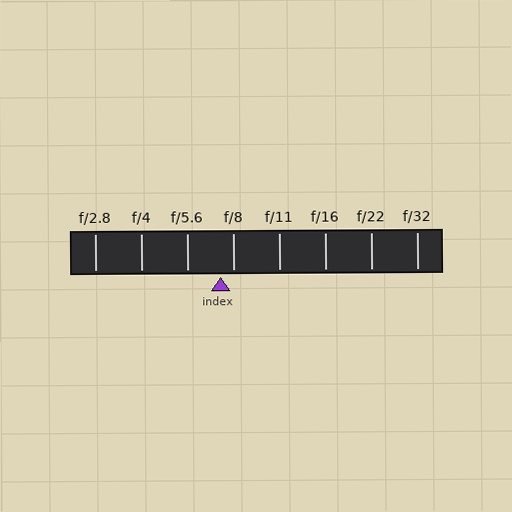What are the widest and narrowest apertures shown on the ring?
The widest aperture shown is f/2.8 and the narrowest is f/32.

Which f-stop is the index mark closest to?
The index mark is closest to f/8.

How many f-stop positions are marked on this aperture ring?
There are 8 f-stop positions marked.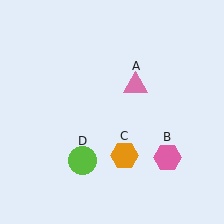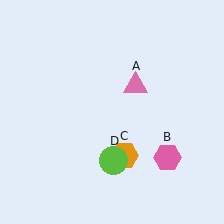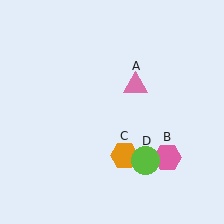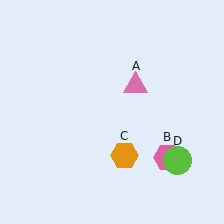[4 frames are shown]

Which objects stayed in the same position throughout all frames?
Pink triangle (object A) and pink hexagon (object B) and orange hexagon (object C) remained stationary.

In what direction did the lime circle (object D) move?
The lime circle (object D) moved right.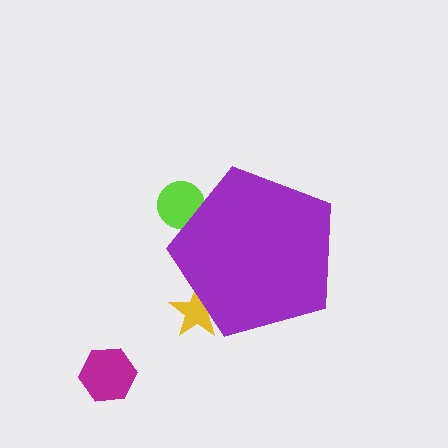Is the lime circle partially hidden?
Yes, the lime circle is partially hidden behind the purple pentagon.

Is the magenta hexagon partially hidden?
No, the magenta hexagon is fully visible.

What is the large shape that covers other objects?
A purple pentagon.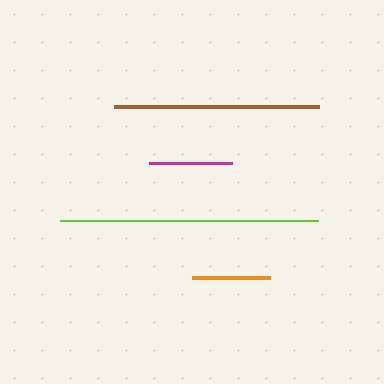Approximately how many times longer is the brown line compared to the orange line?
The brown line is approximately 2.6 times the length of the orange line.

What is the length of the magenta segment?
The magenta segment is approximately 83 pixels long.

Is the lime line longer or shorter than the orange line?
The lime line is longer than the orange line.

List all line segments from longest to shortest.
From longest to shortest: lime, brown, magenta, orange.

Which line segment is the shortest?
The orange line is the shortest at approximately 77 pixels.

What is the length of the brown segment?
The brown segment is approximately 205 pixels long.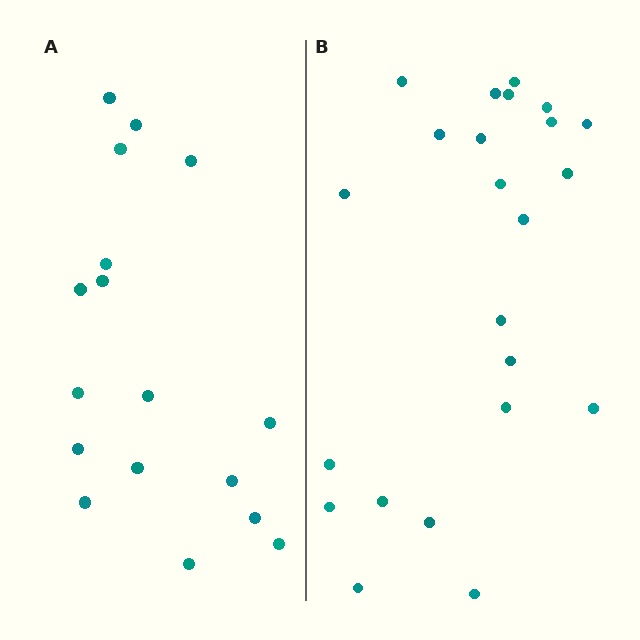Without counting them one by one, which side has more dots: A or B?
Region B (the right region) has more dots.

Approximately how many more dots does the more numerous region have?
Region B has about 6 more dots than region A.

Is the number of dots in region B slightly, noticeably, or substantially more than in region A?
Region B has noticeably more, but not dramatically so. The ratio is roughly 1.4 to 1.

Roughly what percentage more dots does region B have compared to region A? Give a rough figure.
About 35% more.